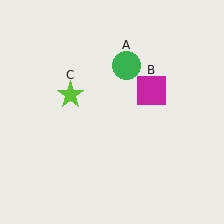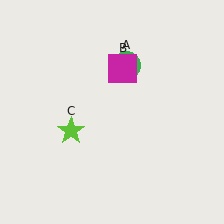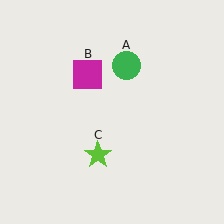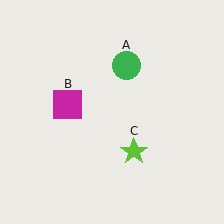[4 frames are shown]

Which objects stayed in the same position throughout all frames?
Green circle (object A) remained stationary.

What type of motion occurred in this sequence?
The magenta square (object B), lime star (object C) rotated counterclockwise around the center of the scene.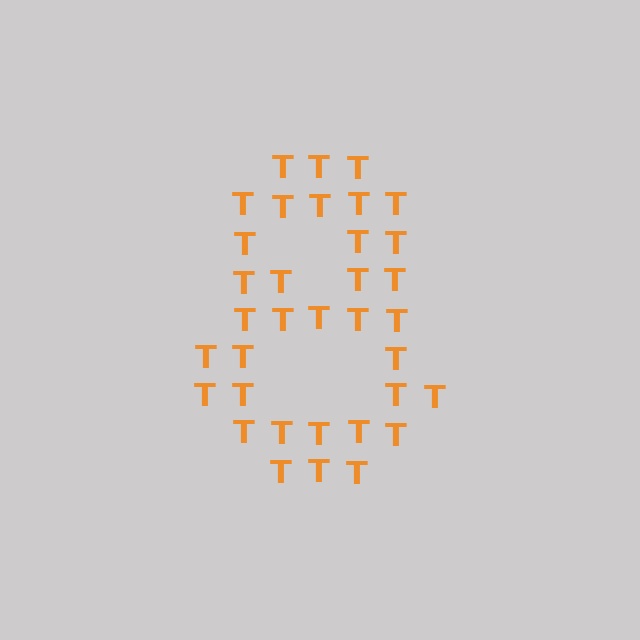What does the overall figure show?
The overall figure shows the digit 8.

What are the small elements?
The small elements are letter T's.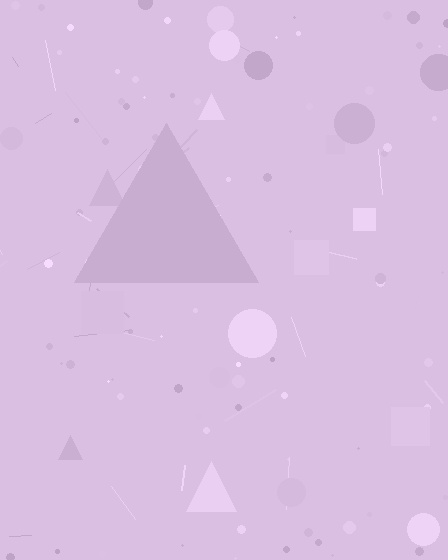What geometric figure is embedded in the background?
A triangle is embedded in the background.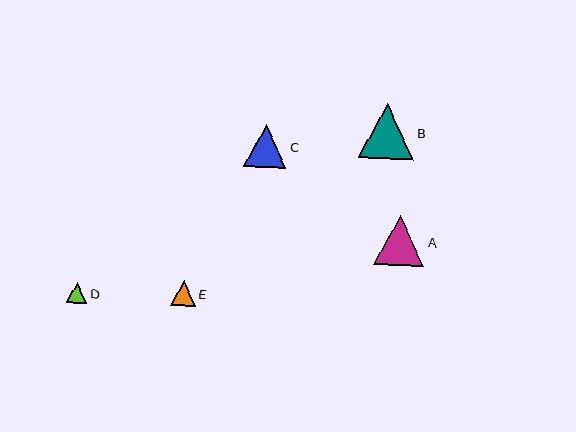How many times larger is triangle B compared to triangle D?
Triangle B is approximately 2.6 times the size of triangle D.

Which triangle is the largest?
Triangle B is the largest with a size of approximately 55 pixels.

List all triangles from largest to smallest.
From largest to smallest: B, A, C, E, D.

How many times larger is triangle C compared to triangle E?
Triangle C is approximately 1.7 times the size of triangle E.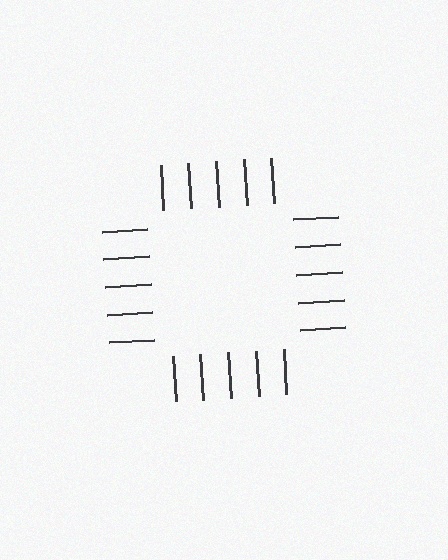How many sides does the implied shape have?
4 sides — the line-ends trace a square.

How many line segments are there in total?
20 — 5 along each of the 4 edges.